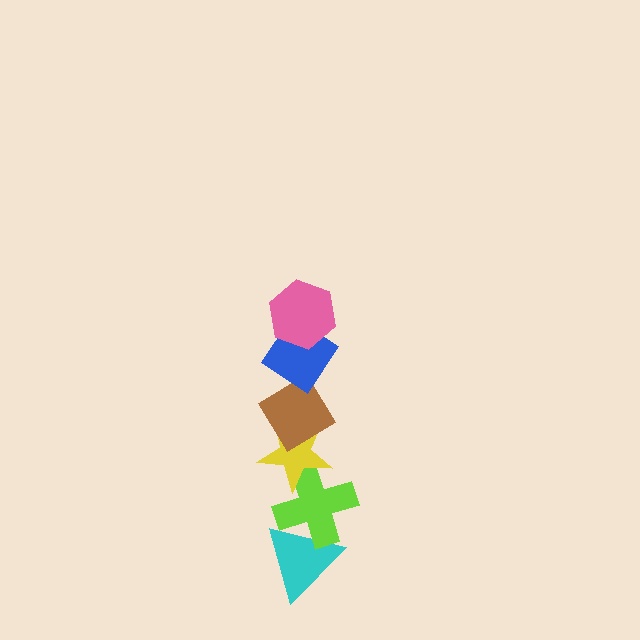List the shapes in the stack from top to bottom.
From top to bottom: the pink hexagon, the blue diamond, the brown diamond, the yellow star, the lime cross, the cyan triangle.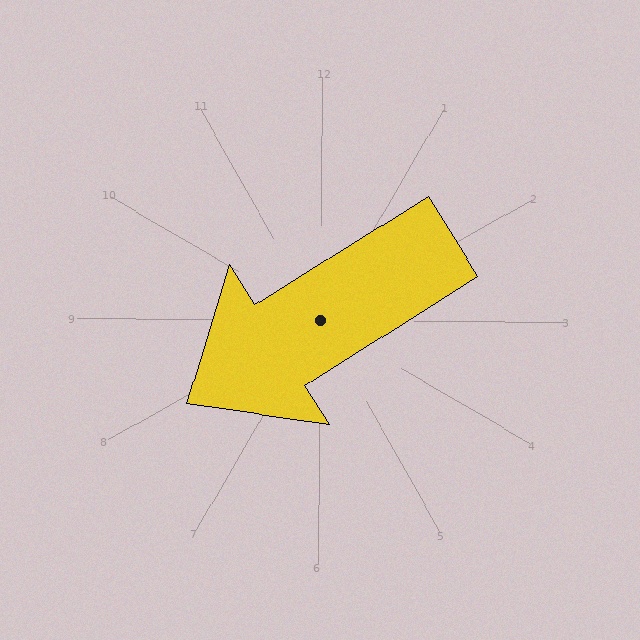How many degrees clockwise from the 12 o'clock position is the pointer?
Approximately 237 degrees.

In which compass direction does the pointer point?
Southwest.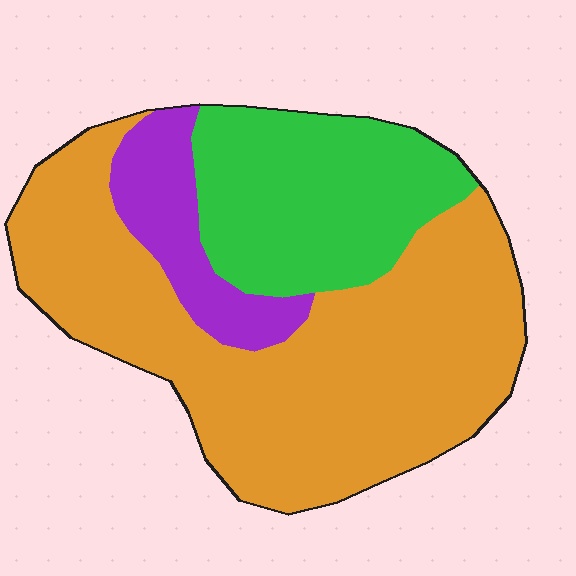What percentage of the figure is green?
Green covers about 25% of the figure.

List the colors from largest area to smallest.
From largest to smallest: orange, green, purple.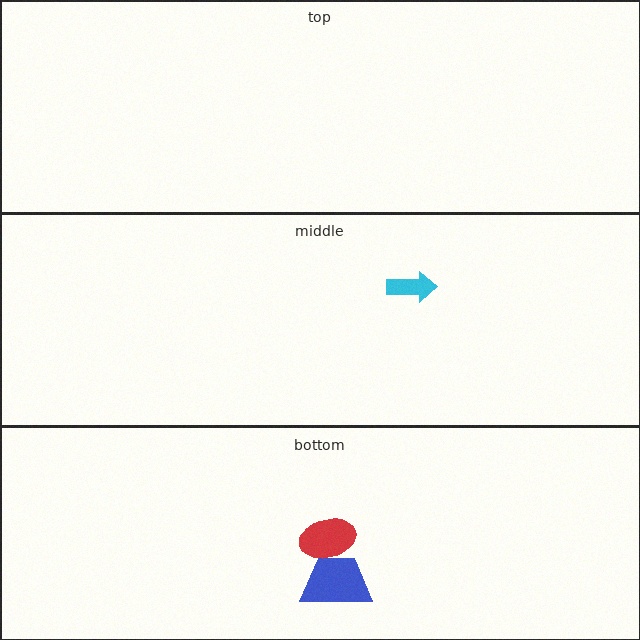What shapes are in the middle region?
The cyan arrow.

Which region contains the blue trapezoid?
The bottom region.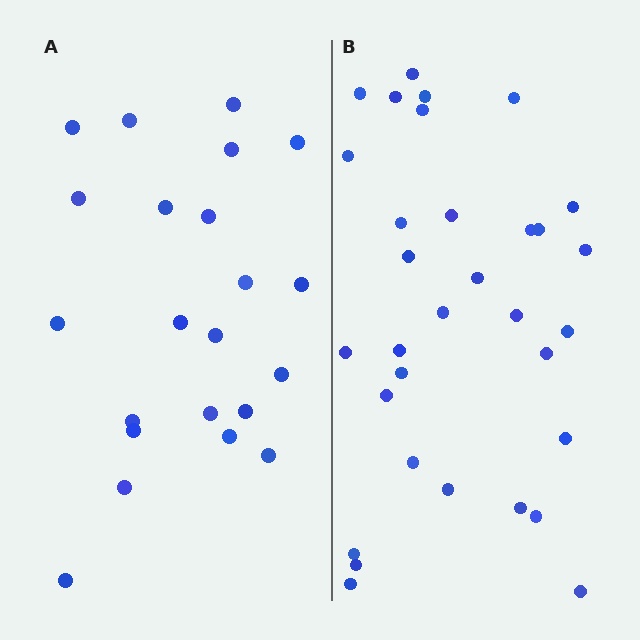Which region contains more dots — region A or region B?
Region B (the right region) has more dots.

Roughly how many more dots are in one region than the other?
Region B has roughly 10 or so more dots than region A.